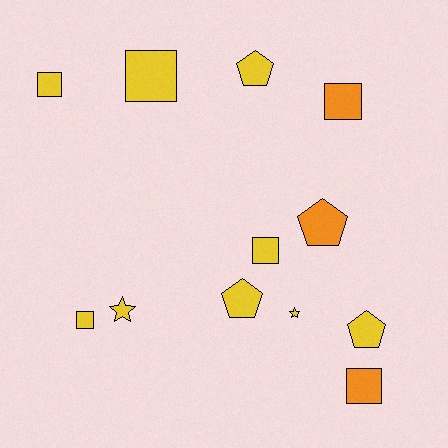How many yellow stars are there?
There are 2 yellow stars.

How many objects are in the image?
There are 12 objects.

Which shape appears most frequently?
Square, with 6 objects.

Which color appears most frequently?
Yellow, with 9 objects.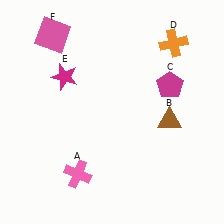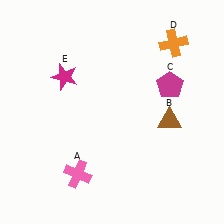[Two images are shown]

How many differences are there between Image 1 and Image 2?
There is 1 difference between the two images.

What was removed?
The pink square (F) was removed in Image 2.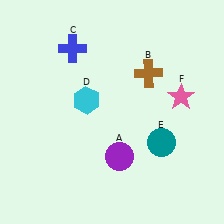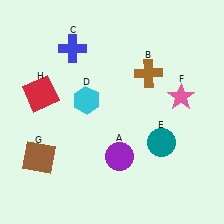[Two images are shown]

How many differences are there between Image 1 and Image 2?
There are 2 differences between the two images.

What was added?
A brown square (G), a red square (H) were added in Image 2.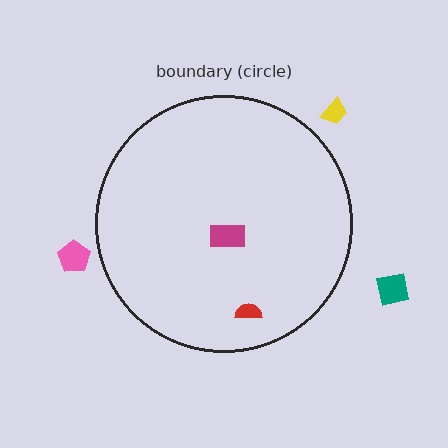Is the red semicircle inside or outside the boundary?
Inside.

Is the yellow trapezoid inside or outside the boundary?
Outside.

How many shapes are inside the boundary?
2 inside, 3 outside.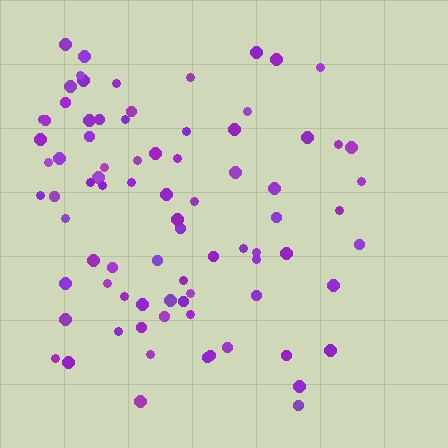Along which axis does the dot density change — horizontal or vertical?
Horizontal.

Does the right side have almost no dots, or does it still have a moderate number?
Still a moderate number, just noticeably fewer than the left.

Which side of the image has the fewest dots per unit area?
The right.